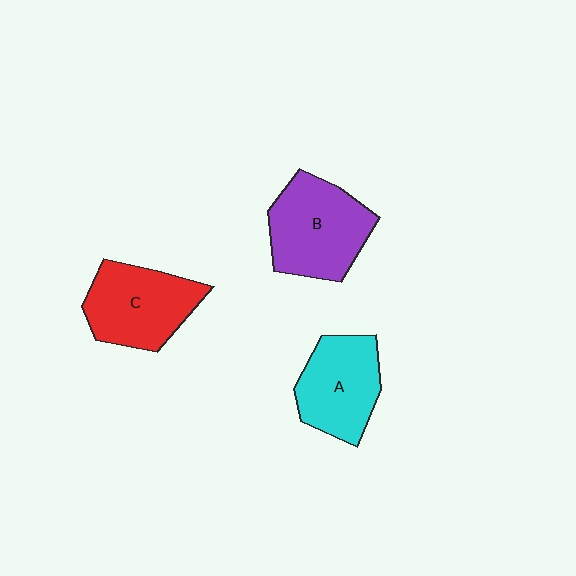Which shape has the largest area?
Shape B (purple).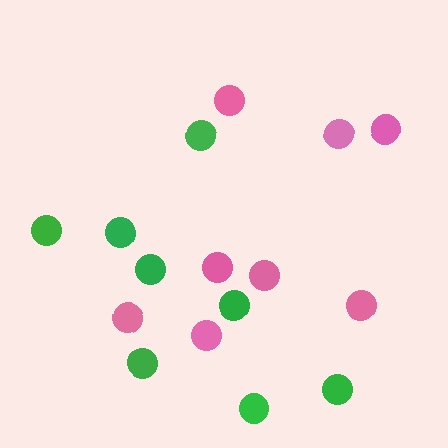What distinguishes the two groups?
There are 2 groups: one group of pink circles (8) and one group of green circles (8).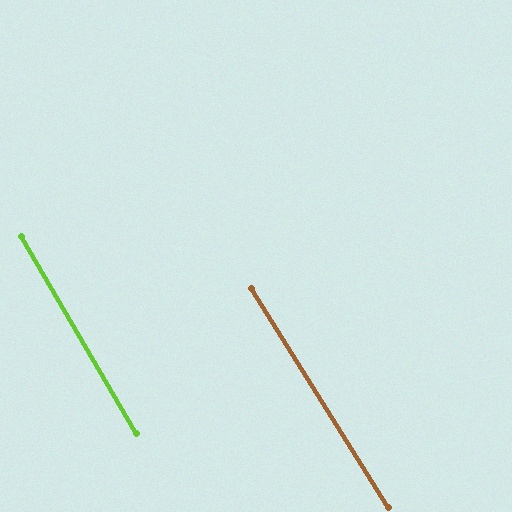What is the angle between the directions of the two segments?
Approximately 2 degrees.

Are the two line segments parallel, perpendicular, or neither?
Parallel — their directions differ by only 1.9°.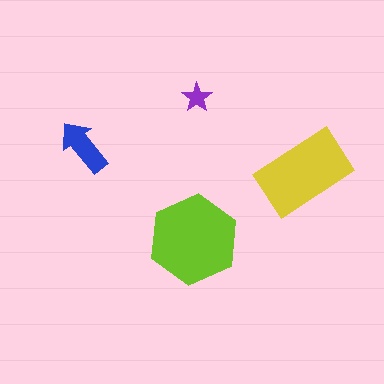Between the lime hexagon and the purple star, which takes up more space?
The lime hexagon.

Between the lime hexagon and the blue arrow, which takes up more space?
The lime hexagon.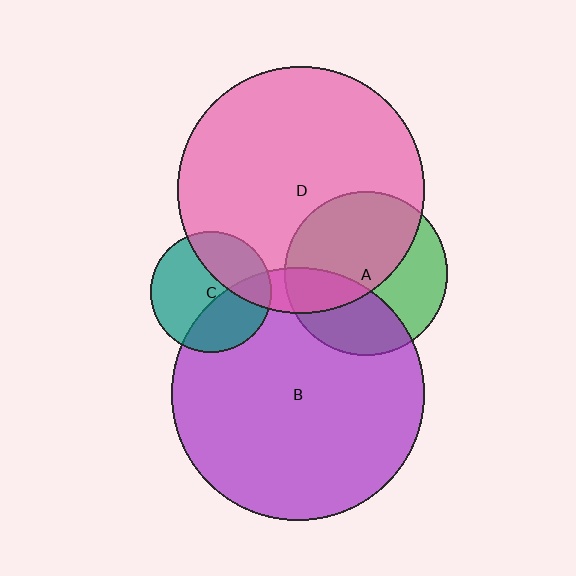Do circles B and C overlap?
Yes.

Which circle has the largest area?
Circle B (purple).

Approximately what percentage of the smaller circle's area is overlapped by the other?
Approximately 35%.